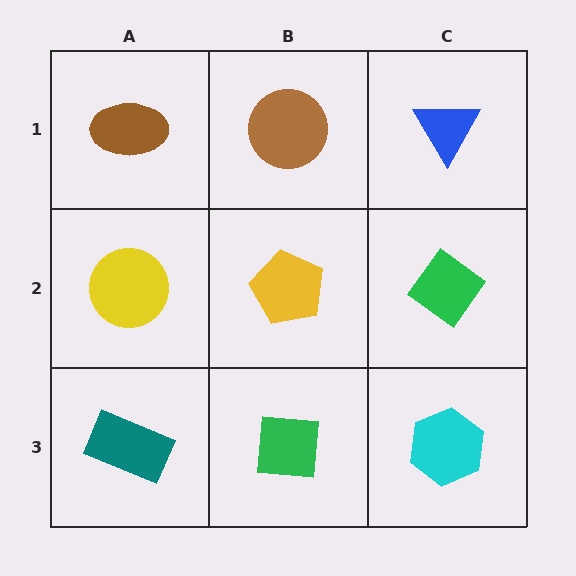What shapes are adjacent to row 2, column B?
A brown circle (row 1, column B), a green square (row 3, column B), a yellow circle (row 2, column A), a green diamond (row 2, column C).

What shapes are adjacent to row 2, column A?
A brown ellipse (row 1, column A), a teal rectangle (row 3, column A), a yellow pentagon (row 2, column B).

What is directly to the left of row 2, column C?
A yellow pentagon.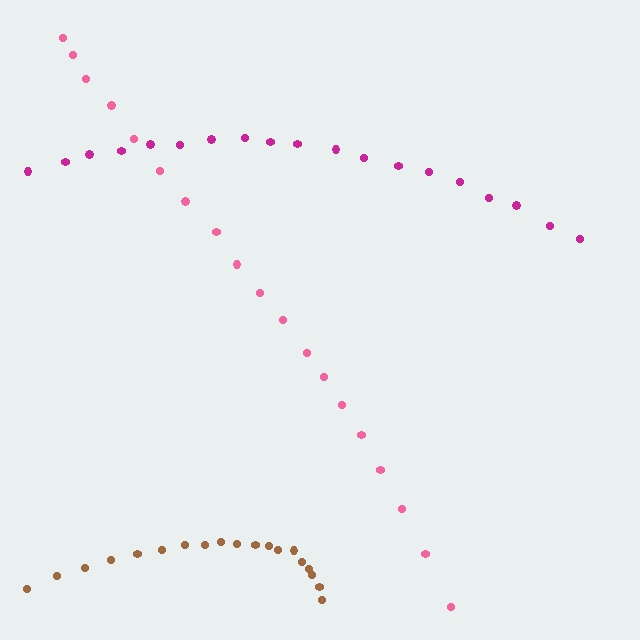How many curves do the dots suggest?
There are 3 distinct paths.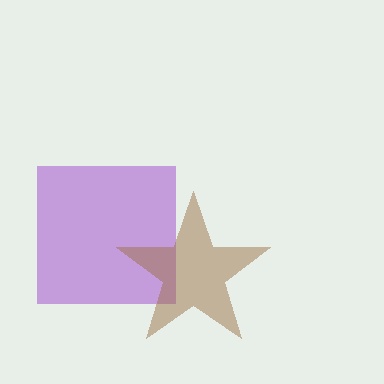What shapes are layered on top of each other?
The layered shapes are: a purple square, a brown star.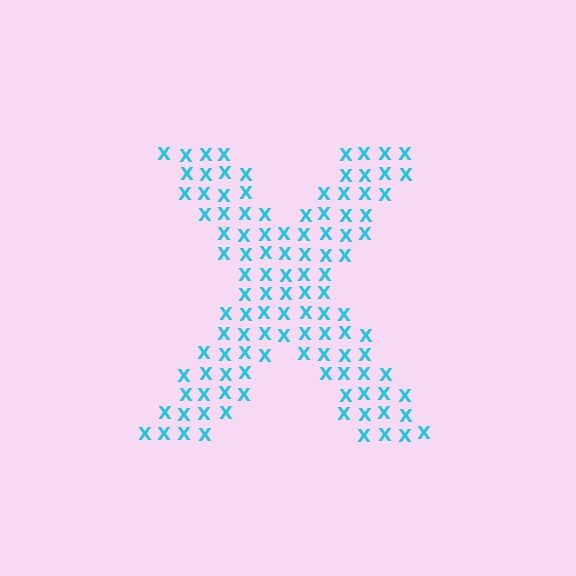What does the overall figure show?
The overall figure shows the letter X.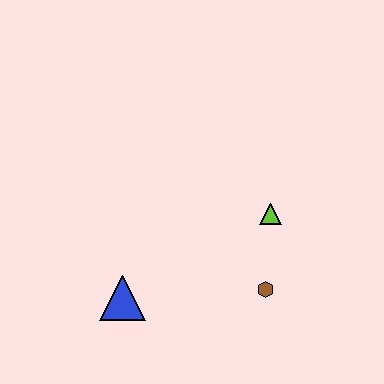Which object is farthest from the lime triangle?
The blue triangle is farthest from the lime triangle.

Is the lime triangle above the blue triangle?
Yes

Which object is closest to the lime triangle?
The brown hexagon is closest to the lime triangle.